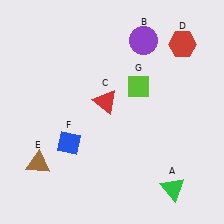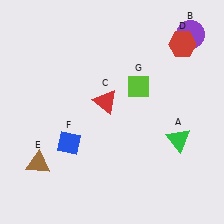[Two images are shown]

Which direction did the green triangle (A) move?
The green triangle (A) moved up.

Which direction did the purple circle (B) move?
The purple circle (B) moved right.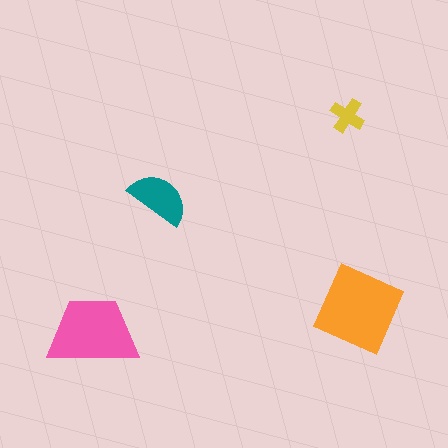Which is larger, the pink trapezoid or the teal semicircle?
The pink trapezoid.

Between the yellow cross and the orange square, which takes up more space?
The orange square.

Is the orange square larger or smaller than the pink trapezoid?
Larger.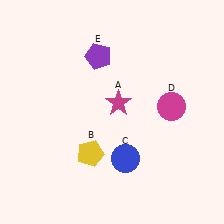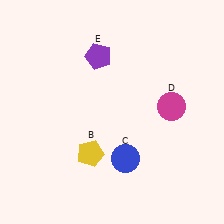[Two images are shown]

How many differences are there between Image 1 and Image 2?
There is 1 difference between the two images.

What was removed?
The magenta star (A) was removed in Image 2.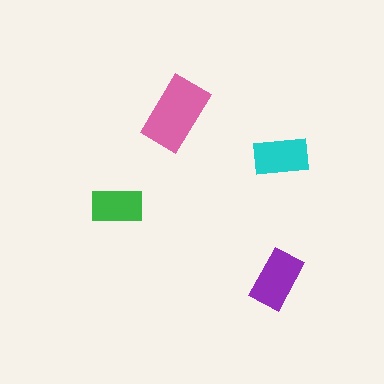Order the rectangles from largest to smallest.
the pink one, the purple one, the cyan one, the green one.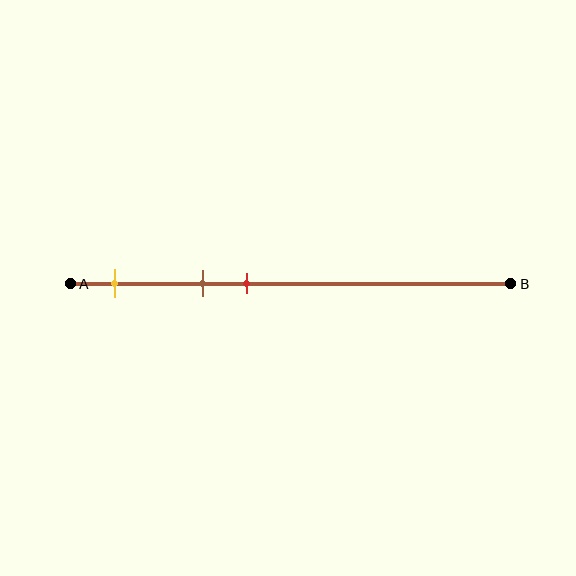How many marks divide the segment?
There are 3 marks dividing the segment.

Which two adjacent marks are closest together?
The brown and red marks are the closest adjacent pair.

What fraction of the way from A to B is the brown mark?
The brown mark is approximately 30% (0.3) of the way from A to B.